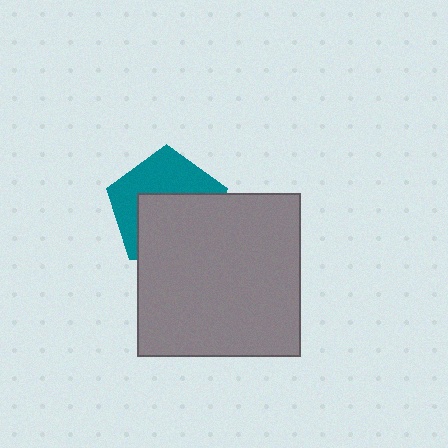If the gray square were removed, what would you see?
You would see the complete teal pentagon.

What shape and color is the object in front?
The object in front is a gray square.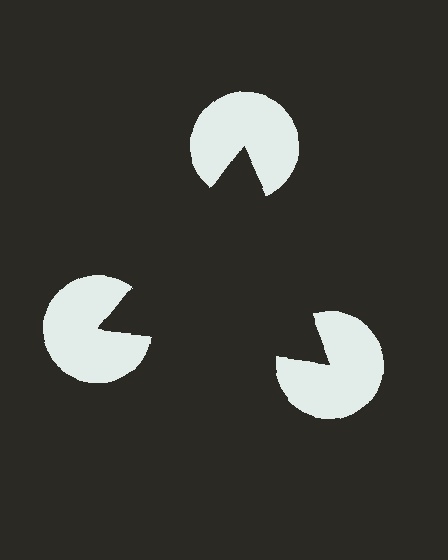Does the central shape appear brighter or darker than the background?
It typically appears slightly darker than the background, even though no actual brightness change is drawn.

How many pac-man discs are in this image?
There are 3 — one at each vertex of the illusory triangle.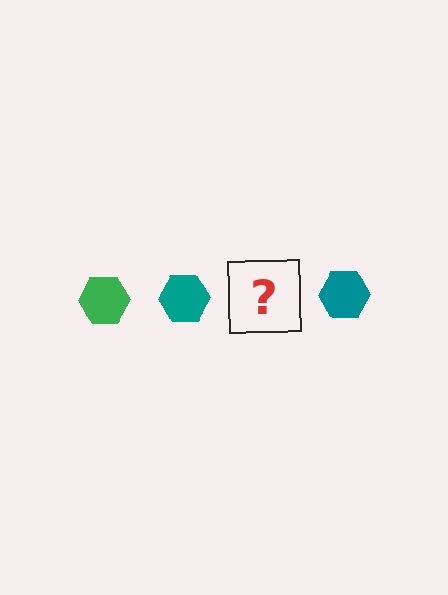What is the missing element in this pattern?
The missing element is a green hexagon.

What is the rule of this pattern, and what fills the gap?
The rule is that the pattern cycles through green, teal hexagons. The gap should be filled with a green hexagon.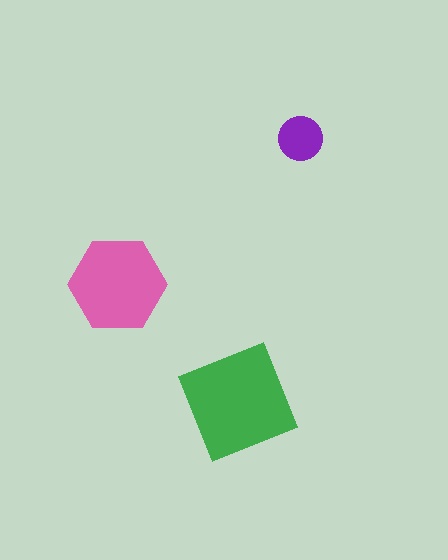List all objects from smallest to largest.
The purple circle, the pink hexagon, the green square.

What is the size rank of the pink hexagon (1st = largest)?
2nd.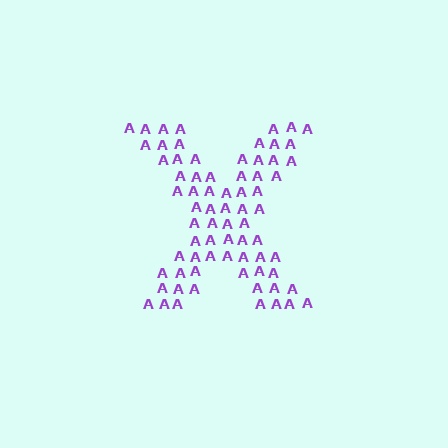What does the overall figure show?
The overall figure shows the letter X.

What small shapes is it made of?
It is made of small letter A's.